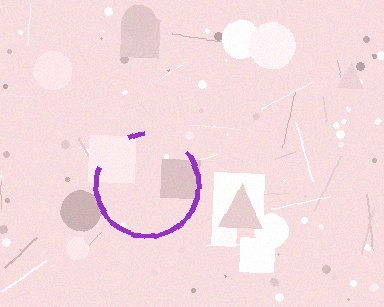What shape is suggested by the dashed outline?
The dashed outline suggests a circle.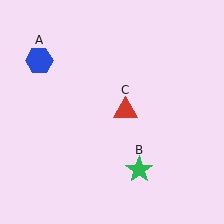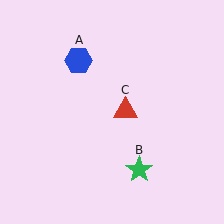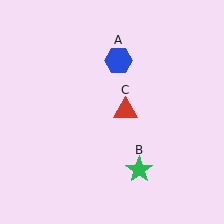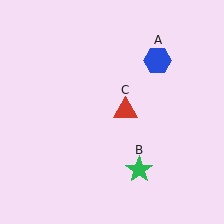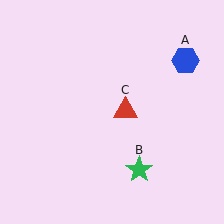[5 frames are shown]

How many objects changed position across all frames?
1 object changed position: blue hexagon (object A).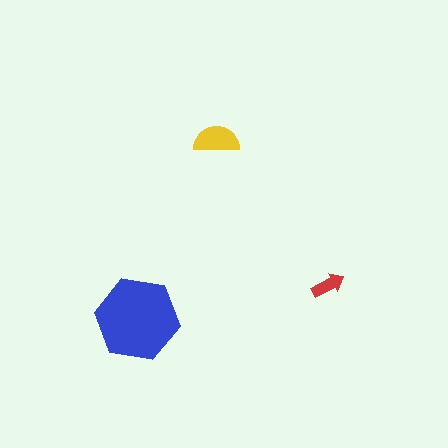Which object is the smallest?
The red arrow.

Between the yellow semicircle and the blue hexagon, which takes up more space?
The blue hexagon.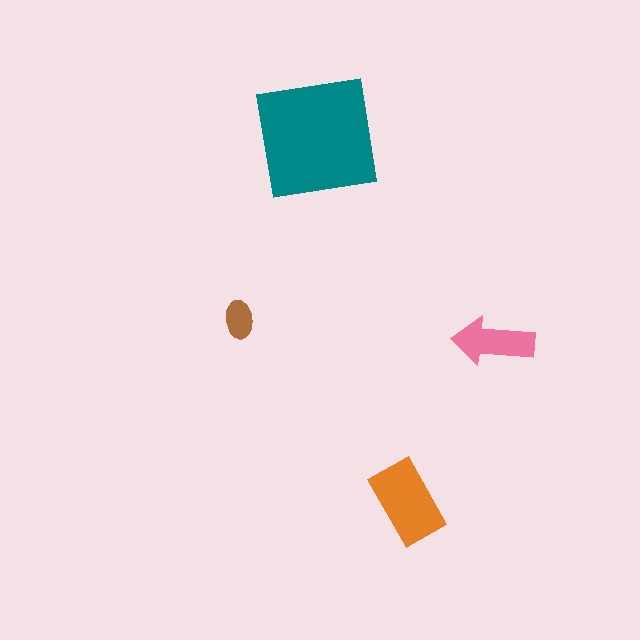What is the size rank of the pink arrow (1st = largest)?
3rd.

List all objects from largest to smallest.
The teal square, the orange rectangle, the pink arrow, the brown ellipse.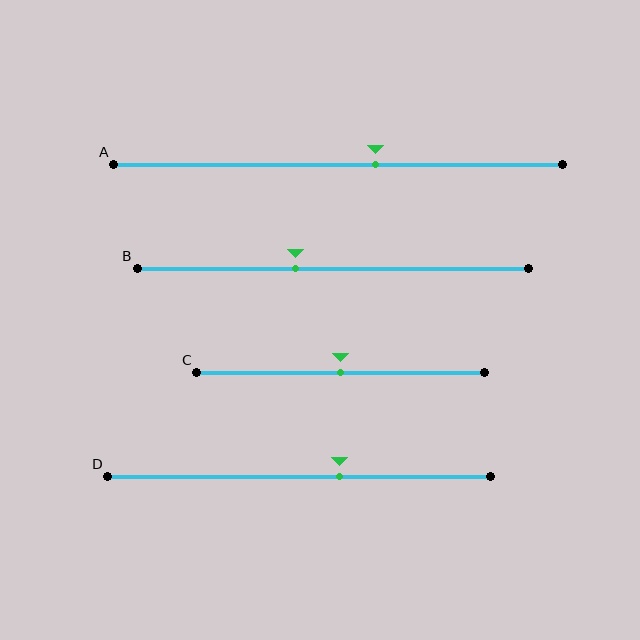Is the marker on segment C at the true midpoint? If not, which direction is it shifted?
Yes, the marker on segment C is at the true midpoint.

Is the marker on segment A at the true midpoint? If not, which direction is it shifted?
No, the marker on segment A is shifted to the right by about 8% of the segment length.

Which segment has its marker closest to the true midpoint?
Segment C has its marker closest to the true midpoint.